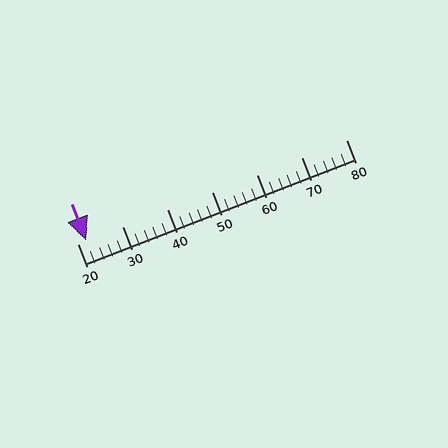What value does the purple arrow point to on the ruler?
The purple arrow points to approximately 22.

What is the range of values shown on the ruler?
The ruler shows values from 20 to 80.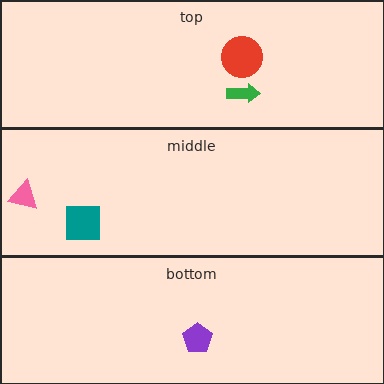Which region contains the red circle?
The top region.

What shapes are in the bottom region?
The purple pentagon.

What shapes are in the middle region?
The pink triangle, the teal square.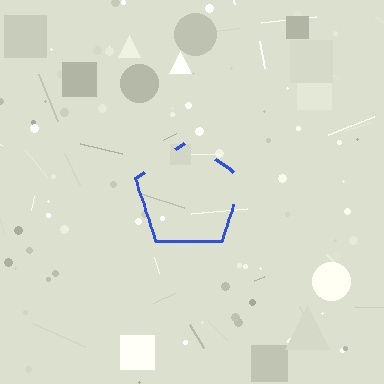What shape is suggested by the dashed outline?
The dashed outline suggests a pentagon.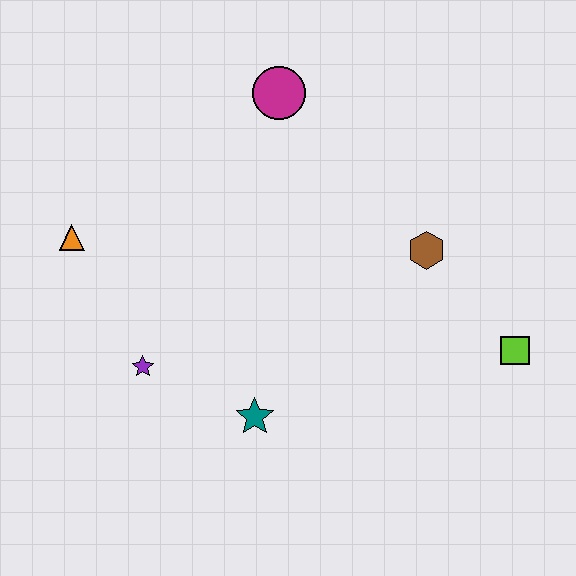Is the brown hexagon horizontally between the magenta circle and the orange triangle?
No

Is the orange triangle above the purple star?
Yes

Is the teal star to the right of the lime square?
No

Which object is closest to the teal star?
The purple star is closest to the teal star.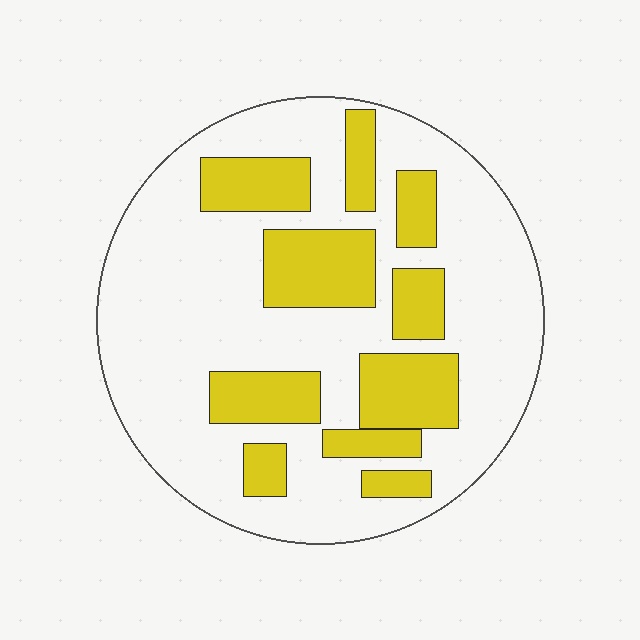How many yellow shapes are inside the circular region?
10.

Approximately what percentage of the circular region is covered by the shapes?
Approximately 30%.